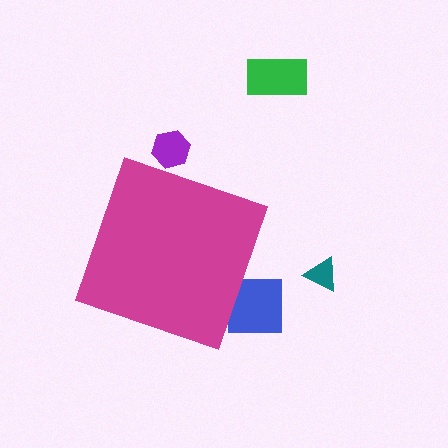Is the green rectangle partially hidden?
No, the green rectangle is fully visible.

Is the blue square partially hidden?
Yes, the blue square is partially hidden behind the magenta diamond.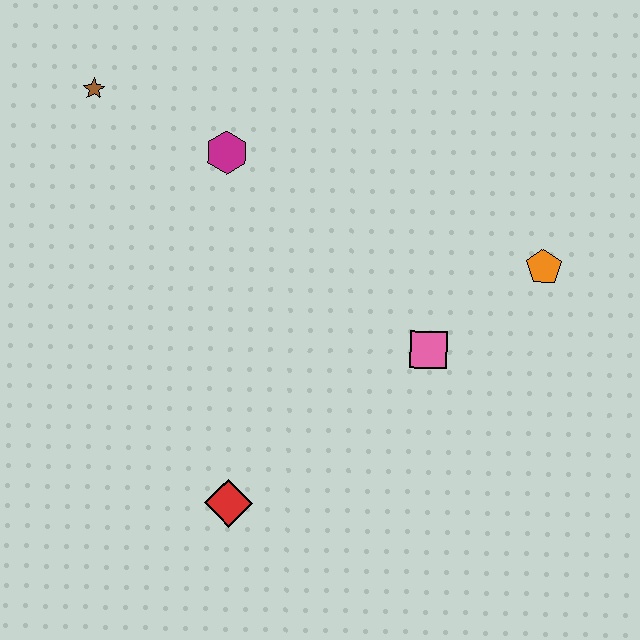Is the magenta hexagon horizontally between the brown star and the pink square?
Yes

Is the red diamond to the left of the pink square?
Yes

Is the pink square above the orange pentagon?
No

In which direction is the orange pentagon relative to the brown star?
The orange pentagon is to the right of the brown star.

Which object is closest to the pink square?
The orange pentagon is closest to the pink square.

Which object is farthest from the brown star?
The orange pentagon is farthest from the brown star.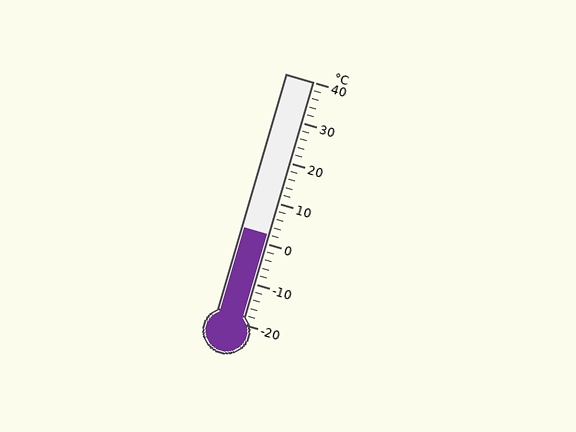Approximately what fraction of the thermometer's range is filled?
The thermometer is filled to approximately 35% of its range.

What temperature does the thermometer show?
The thermometer shows approximately 2°C.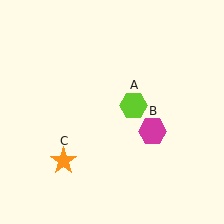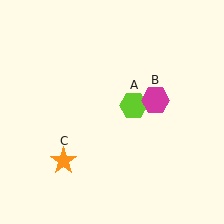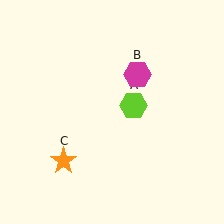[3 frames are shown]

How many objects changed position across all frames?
1 object changed position: magenta hexagon (object B).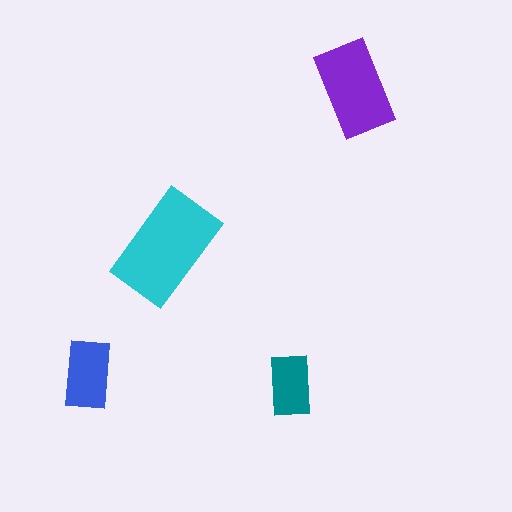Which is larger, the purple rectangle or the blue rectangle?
The purple one.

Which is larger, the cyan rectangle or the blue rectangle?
The cyan one.